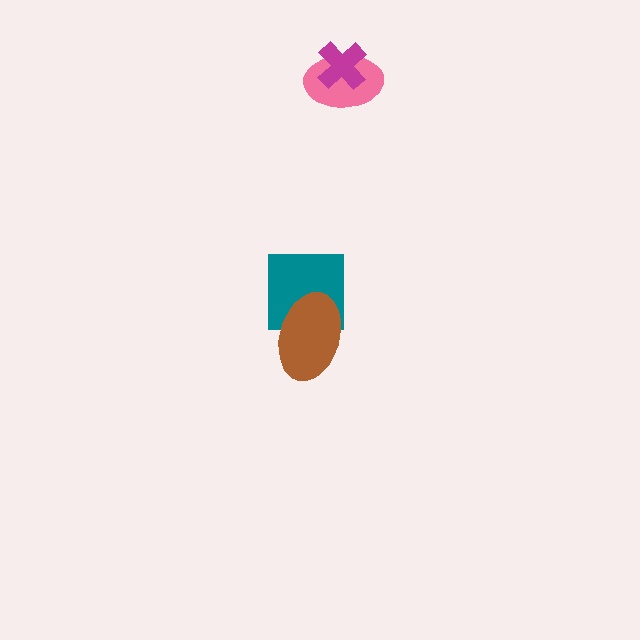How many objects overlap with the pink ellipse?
1 object overlaps with the pink ellipse.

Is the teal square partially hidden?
Yes, it is partially covered by another shape.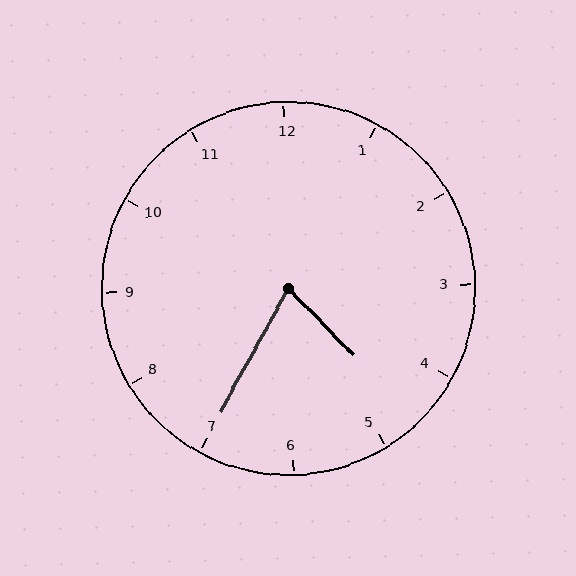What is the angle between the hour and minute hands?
Approximately 72 degrees.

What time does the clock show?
4:35.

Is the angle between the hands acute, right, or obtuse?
It is acute.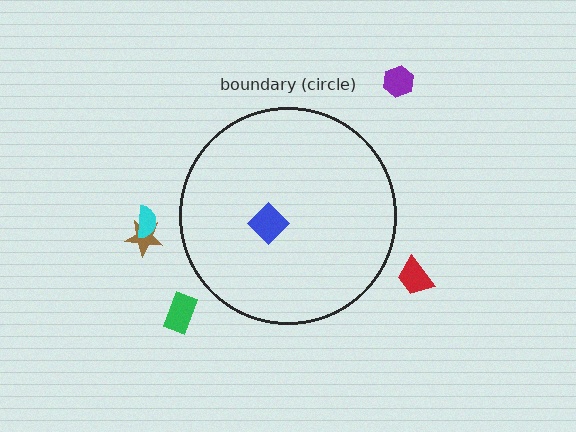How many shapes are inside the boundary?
1 inside, 5 outside.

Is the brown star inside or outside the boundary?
Outside.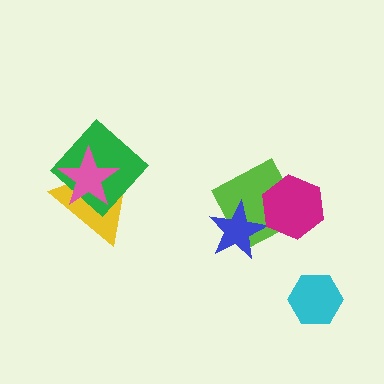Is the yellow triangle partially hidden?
Yes, it is partially covered by another shape.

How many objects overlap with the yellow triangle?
2 objects overlap with the yellow triangle.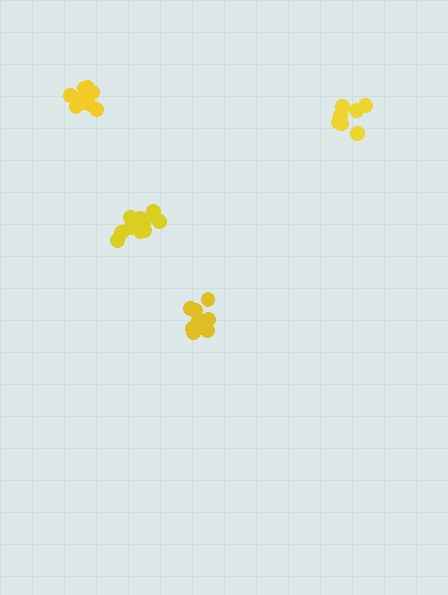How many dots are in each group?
Group 1: 9 dots, Group 2: 7 dots, Group 3: 12 dots, Group 4: 11 dots (39 total).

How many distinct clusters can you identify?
There are 4 distinct clusters.